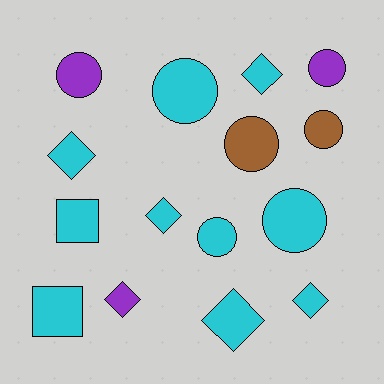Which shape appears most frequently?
Circle, with 7 objects.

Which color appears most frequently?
Cyan, with 10 objects.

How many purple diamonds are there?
There is 1 purple diamond.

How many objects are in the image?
There are 15 objects.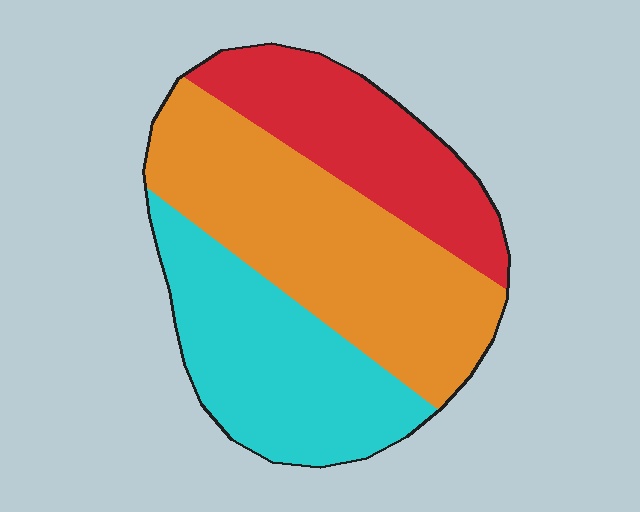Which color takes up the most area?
Orange, at roughly 45%.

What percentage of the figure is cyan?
Cyan covers about 30% of the figure.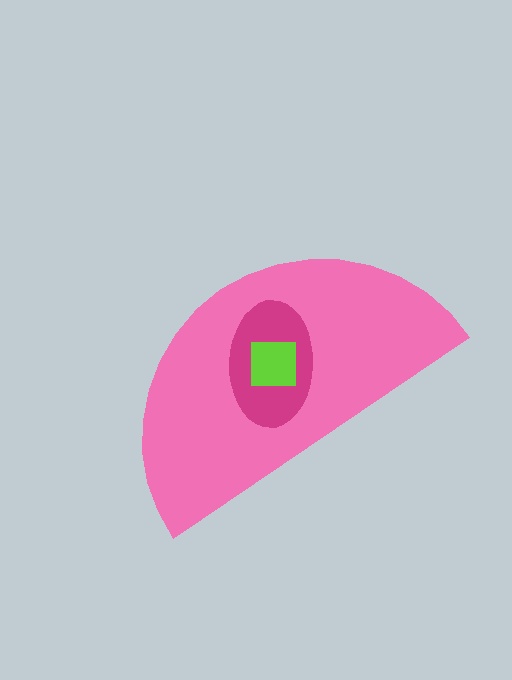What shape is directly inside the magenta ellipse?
The lime square.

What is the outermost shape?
The pink semicircle.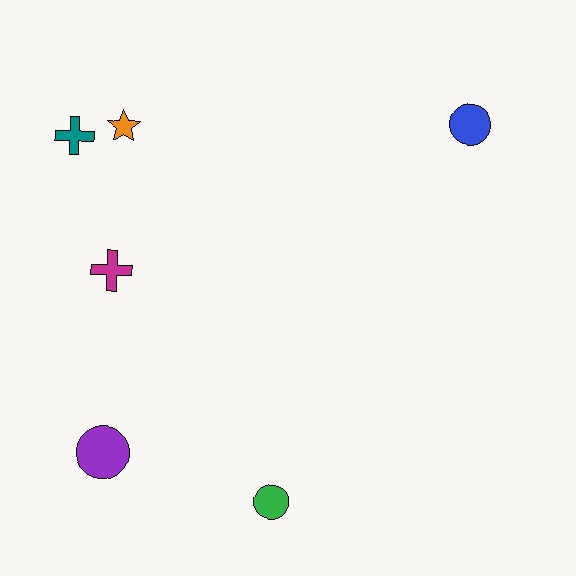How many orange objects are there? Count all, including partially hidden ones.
There is 1 orange object.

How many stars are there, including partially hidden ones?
There is 1 star.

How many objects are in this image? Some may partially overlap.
There are 6 objects.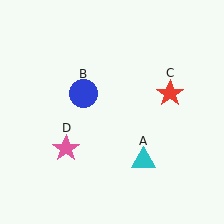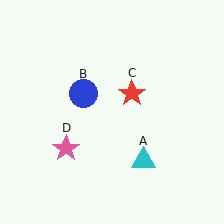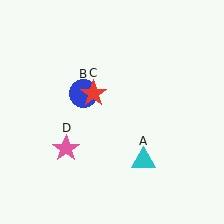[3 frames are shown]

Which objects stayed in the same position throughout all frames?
Cyan triangle (object A) and blue circle (object B) and pink star (object D) remained stationary.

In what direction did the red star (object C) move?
The red star (object C) moved left.